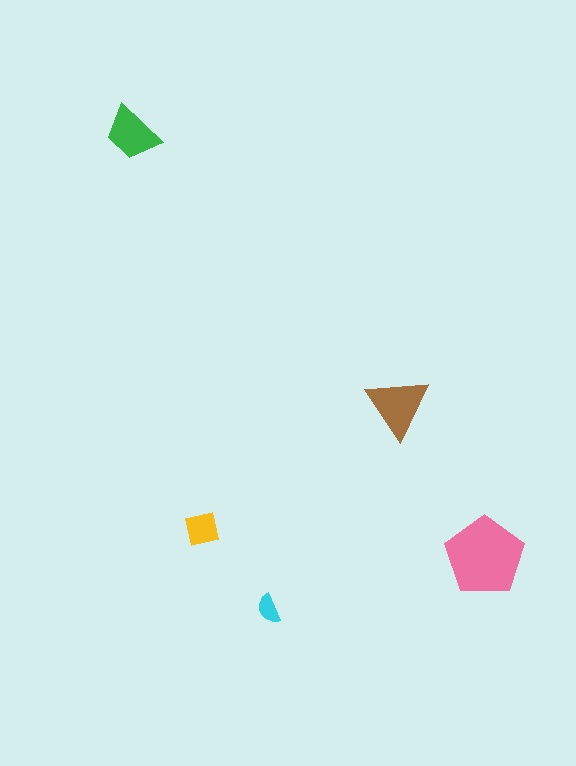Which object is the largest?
The pink pentagon.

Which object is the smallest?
The cyan semicircle.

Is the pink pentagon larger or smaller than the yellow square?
Larger.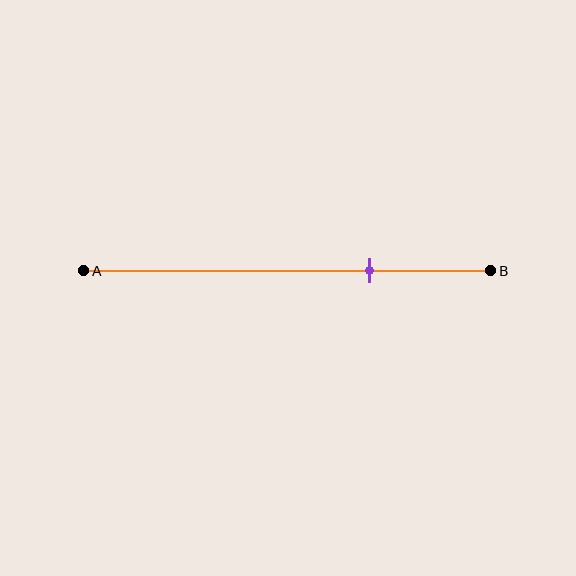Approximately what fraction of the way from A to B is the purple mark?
The purple mark is approximately 70% of the way from A to B.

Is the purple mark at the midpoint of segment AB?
No, the mark is at about 70% from A, not at the 50% midpoint.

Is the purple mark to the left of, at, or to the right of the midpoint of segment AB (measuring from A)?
The purple mark is to the right of the midpoint of segment AB.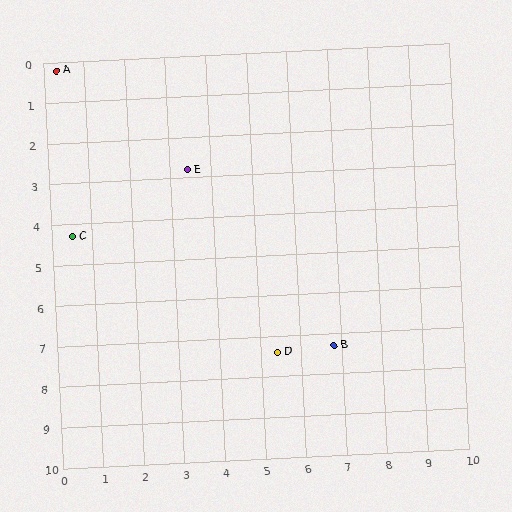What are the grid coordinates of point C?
Point C is at approximately (0.5, 4.3).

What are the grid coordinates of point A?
Point A is at approximately (0.3, 0.2).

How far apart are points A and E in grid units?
Points A and E are about 4.0 grid units apart.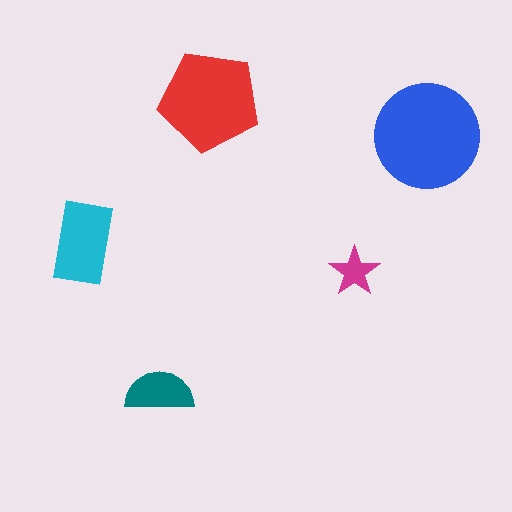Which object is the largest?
The blue circle.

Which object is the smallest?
The magenta star.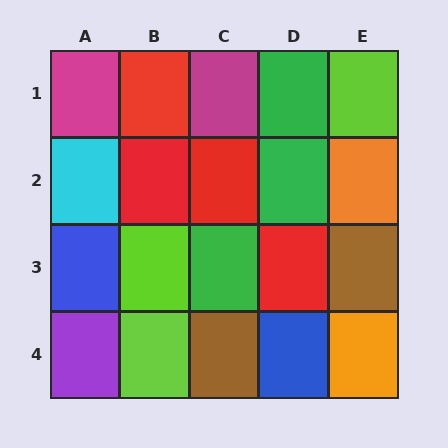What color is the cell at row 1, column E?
Lime.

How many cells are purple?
1 cell is purple.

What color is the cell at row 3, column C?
Green.